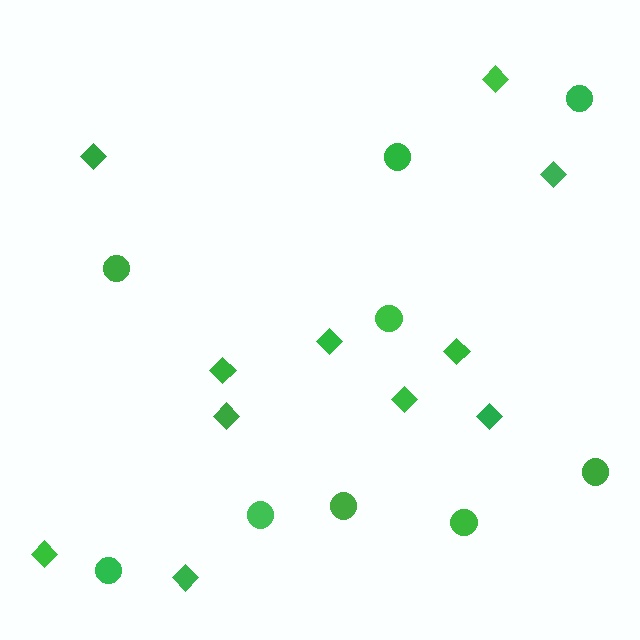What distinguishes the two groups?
There are 2 groups: one group of diamonds (11) and one group of circles (9).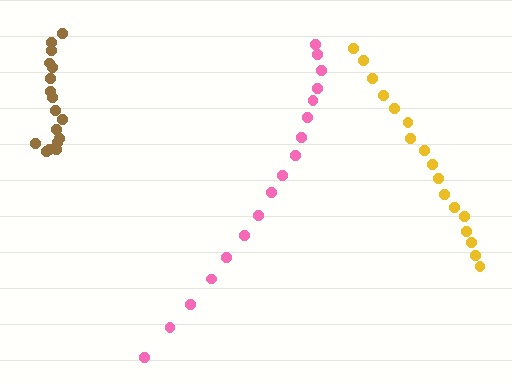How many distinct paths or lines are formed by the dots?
There are 3 distinct paths.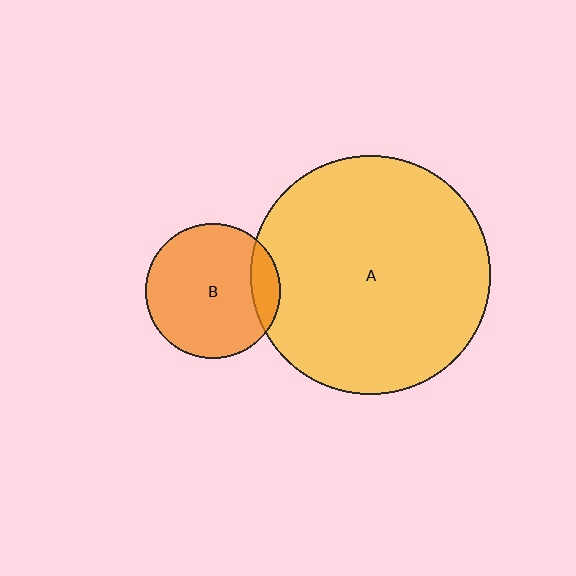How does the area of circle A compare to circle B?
Approximately 3.1 times.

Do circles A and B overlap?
Yes.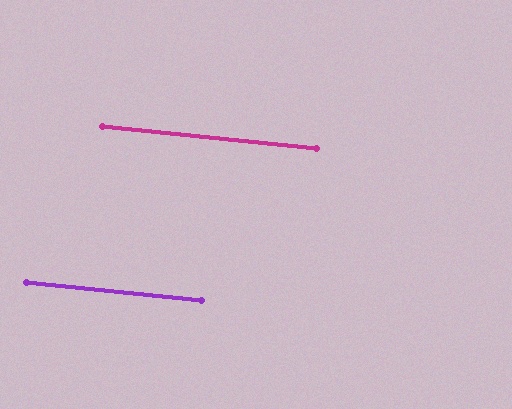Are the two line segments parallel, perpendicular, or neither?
Parallel — their directions differ by only 0.2°.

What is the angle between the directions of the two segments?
Approximately 0 degrees.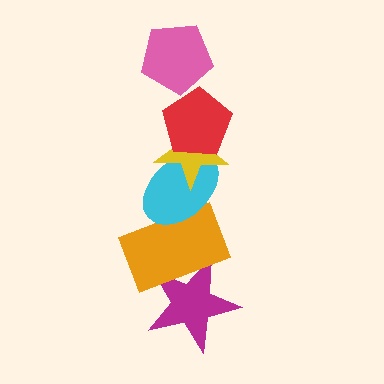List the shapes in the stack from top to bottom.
From top to bottom: the pink pentagon, the red pentagon, the yellow star, the cyan ellipse, the orange rectangle, the magenta star.